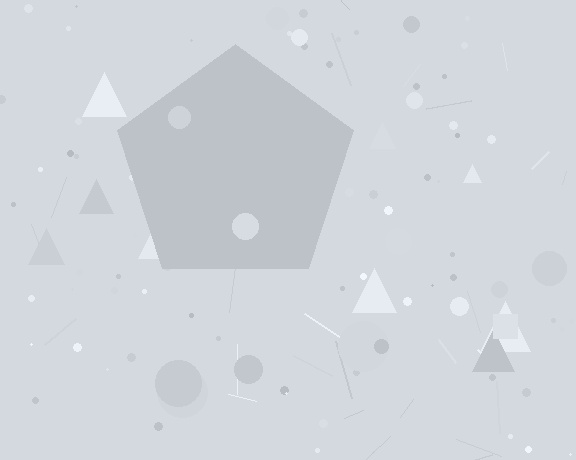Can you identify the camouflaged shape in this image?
The camouflaged shape is a pentagon.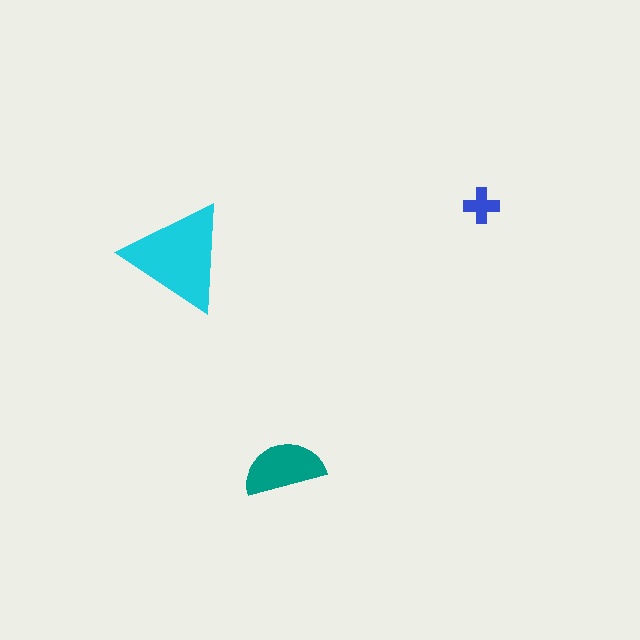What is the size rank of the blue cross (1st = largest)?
3rd.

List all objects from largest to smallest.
The cyan triangle, the teal semicircle, the blue cross.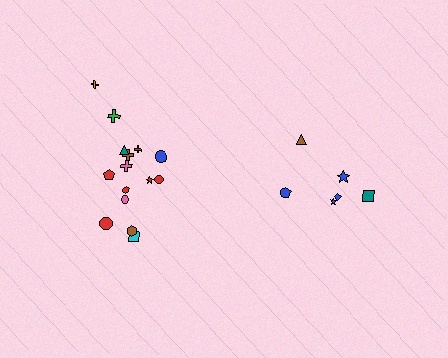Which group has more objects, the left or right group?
The left group.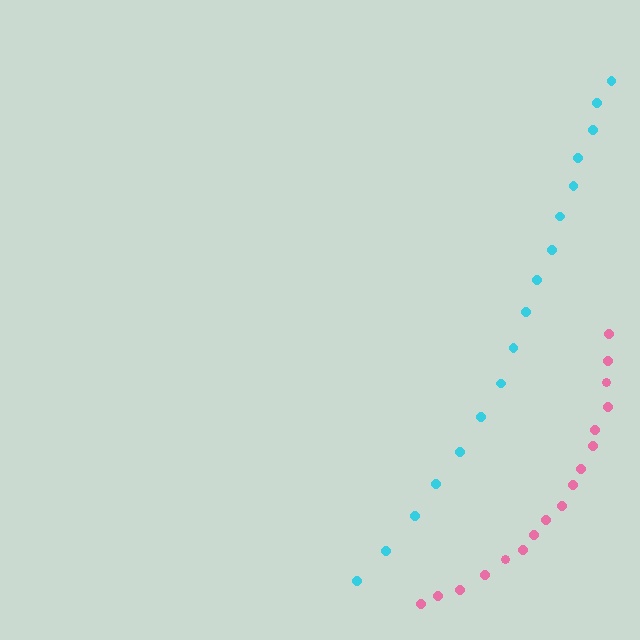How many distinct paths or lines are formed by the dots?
There are 2 distinct paths.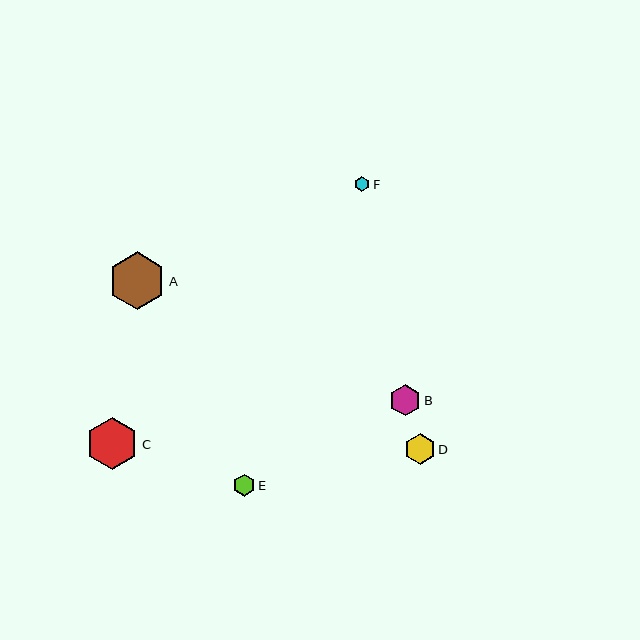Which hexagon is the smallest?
Hexagon F is the smallest with a size of approximately 16 pixels.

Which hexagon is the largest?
Hexagon A is the largest with a size of approximately 57 pixels.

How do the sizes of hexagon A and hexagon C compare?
Hexagon A and hexagon C are approximately the same size.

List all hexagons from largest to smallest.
From largest to smallest: A, C, B, D, E, F.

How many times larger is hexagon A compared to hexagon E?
Hexagon A is approximately 2.6 times the size of hexagon E.